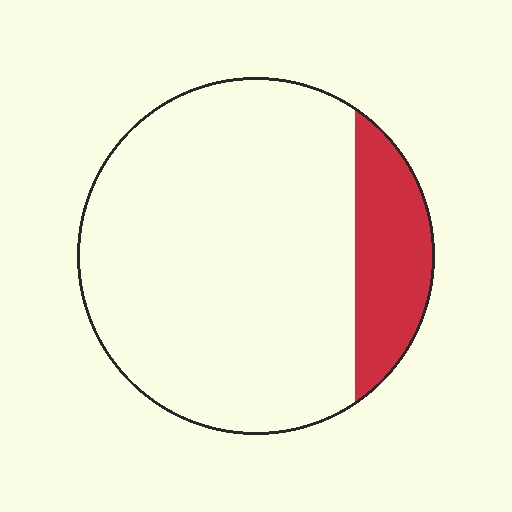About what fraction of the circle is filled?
About one sixth (1/6).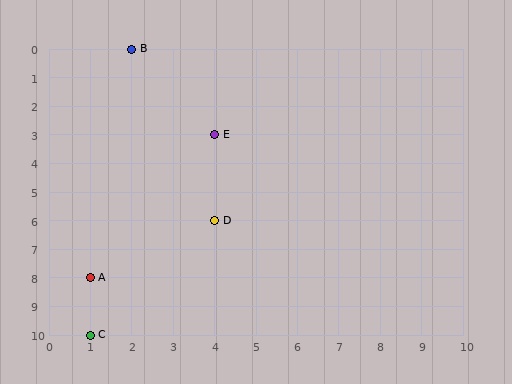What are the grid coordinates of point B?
Point B is at grid coordinates (2, 0).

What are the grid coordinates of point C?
Point C is at grid coordinates (1, 10).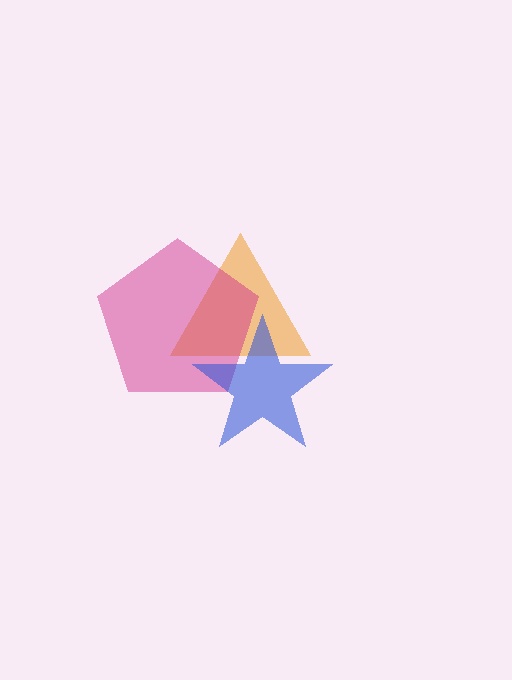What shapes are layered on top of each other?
The layered shapes are: an orange triangle, a magenta pentagon, a blue star.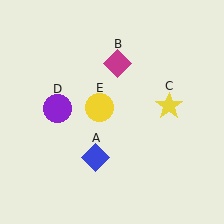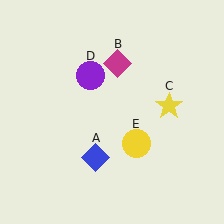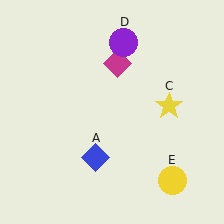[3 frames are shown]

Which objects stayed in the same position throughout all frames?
Blue diamond (object A) and magenta diamond (object B) and yellow star (object C) remained stationary.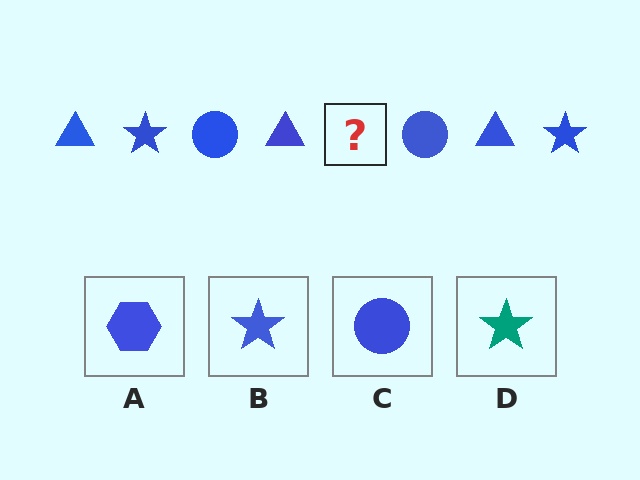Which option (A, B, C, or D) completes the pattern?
B.